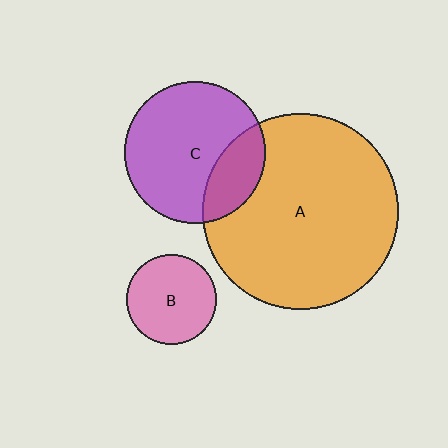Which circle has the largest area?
Circle A (orange).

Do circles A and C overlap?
Yes.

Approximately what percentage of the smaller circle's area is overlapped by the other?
Approximately 25%.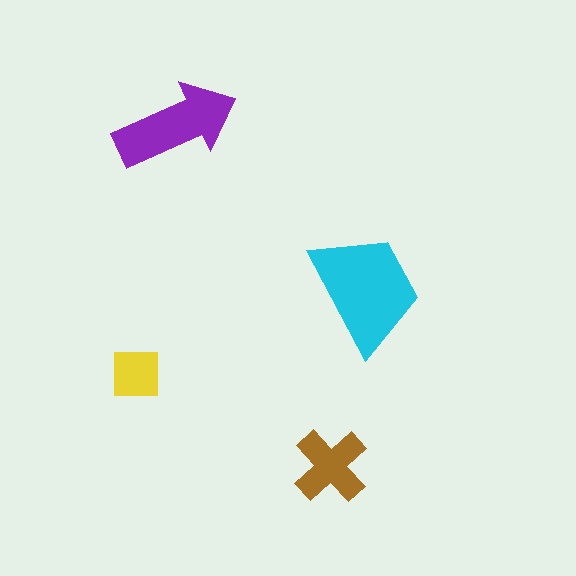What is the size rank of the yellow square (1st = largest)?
4th.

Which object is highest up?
The purple arrow is topmost.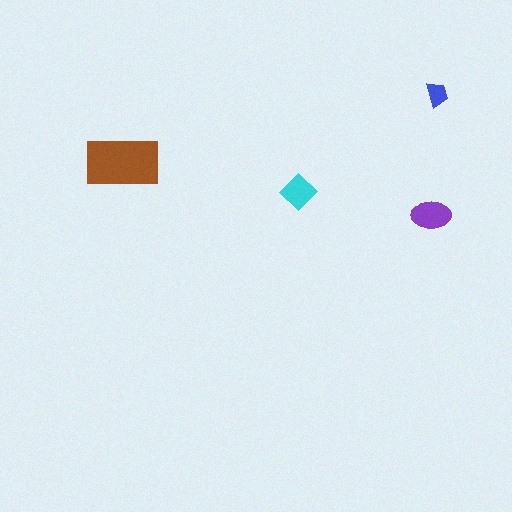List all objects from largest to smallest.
The brown rectangle, the purple ellipse, the cyan diamond, the blue trapezoid.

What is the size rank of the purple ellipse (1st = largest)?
2nd.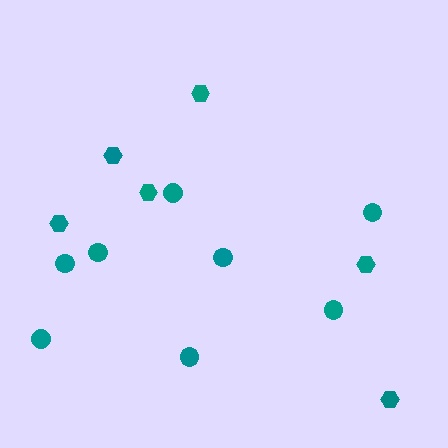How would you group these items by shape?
There are 2 groups: one group of hexagons (6) and one group of circles (8).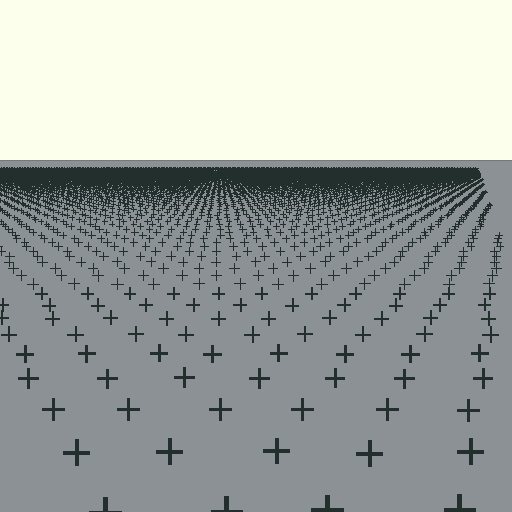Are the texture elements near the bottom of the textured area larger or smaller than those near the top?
Larger. Near the bottom, elements are closer to the viewer and appear at a bigger on-screen size.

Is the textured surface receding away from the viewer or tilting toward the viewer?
The surface is receding away from the viewer. Texture elements get smaller and denser toward the top.